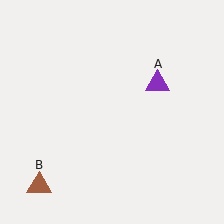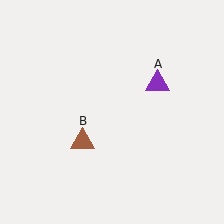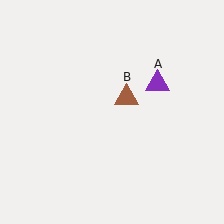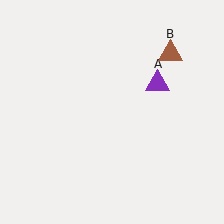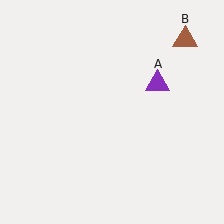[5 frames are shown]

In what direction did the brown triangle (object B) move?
The brown triangle (object B) moved up and to the right.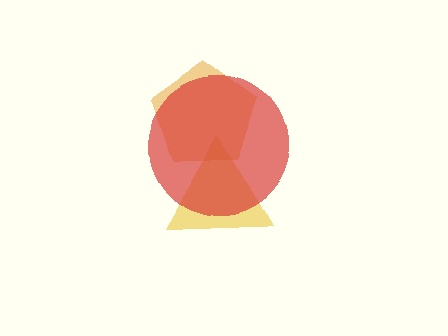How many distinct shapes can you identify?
There are 3 distinct shapes: a yellow triangle, an orange pentagon, a red circle.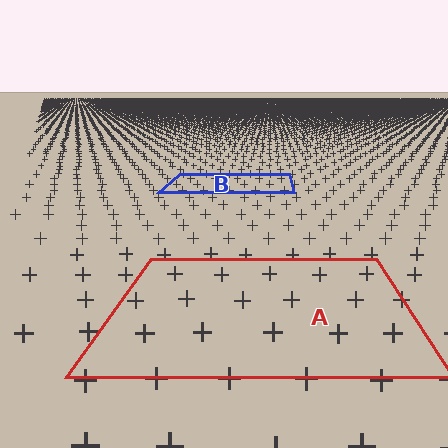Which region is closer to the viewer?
Region A is closer. The texture elements there are larger and more spread out.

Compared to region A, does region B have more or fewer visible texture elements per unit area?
Region B has more texture elements per unit area — they are packed more densely because it is farther away.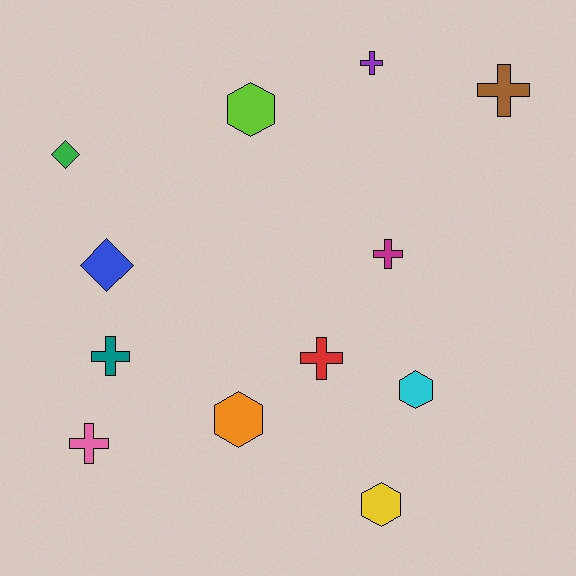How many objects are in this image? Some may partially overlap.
There are 12 objects.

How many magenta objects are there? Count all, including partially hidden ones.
There is 1 magenta object.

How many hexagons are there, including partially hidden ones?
There are 4 hexagons.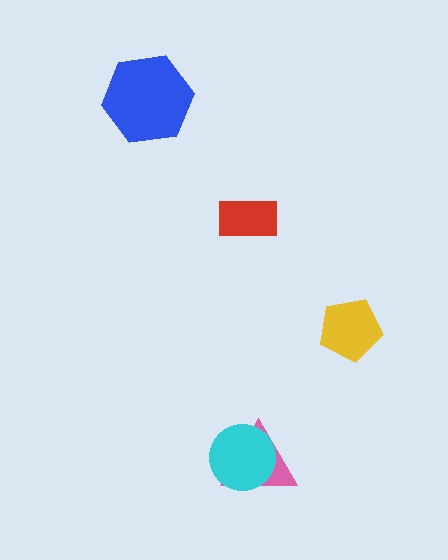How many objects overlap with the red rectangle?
0 objects overlap with the red rectangle.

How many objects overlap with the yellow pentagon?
0 objects overlap with the yellow pentagon.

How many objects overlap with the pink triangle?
1 object overlaps with the pink triangle.